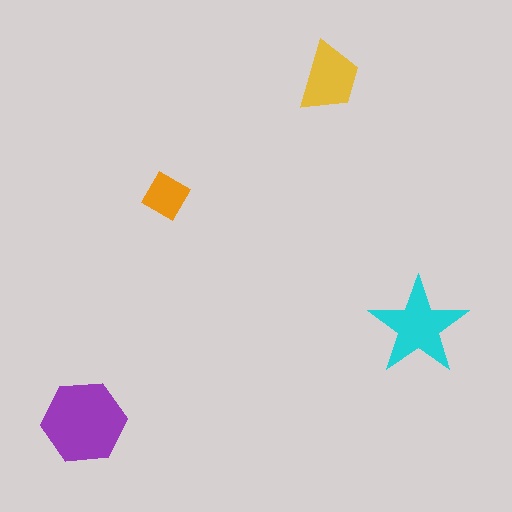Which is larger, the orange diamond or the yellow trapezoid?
The yellow trapezoid.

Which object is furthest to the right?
The cyan star is rightmost.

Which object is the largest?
The purple hexagon.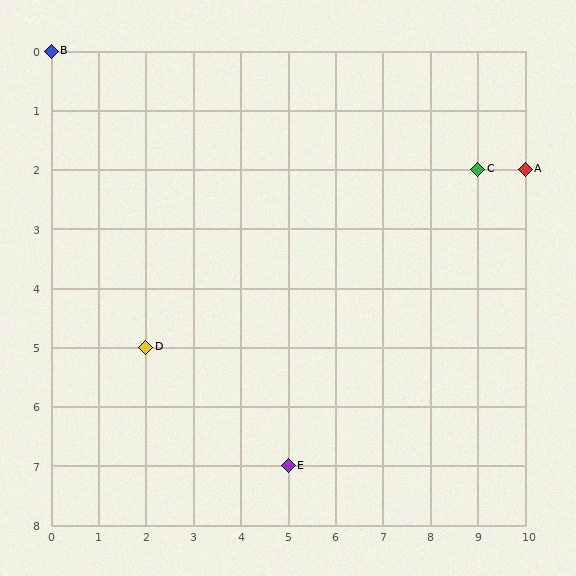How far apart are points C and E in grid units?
Points C and E are 4 columns and 5 rows apart (about 6.4 grid units diagonally).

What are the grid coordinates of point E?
Point E is at grid coordinates (5, 7).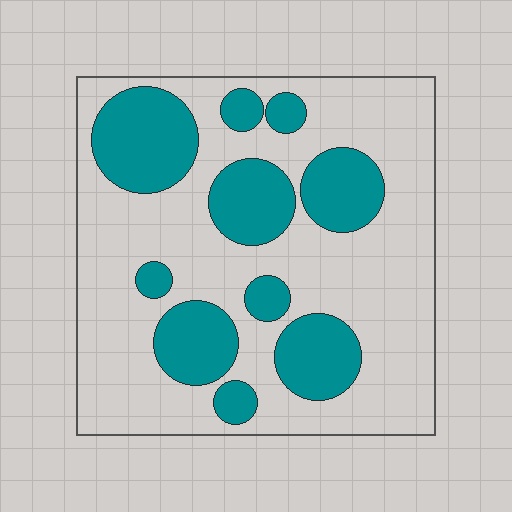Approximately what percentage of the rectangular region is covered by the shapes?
Approximately 30%.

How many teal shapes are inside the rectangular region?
10.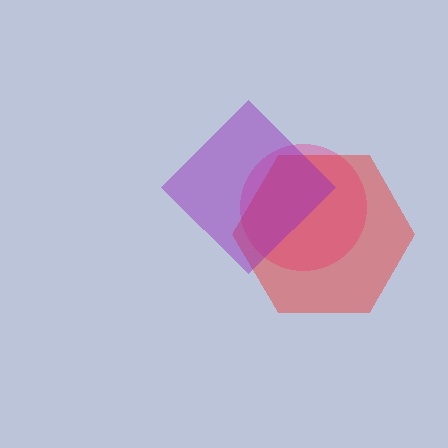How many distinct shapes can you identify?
There are 3 distinct shapes: a pink circle, a red hexagon, a purple diamond.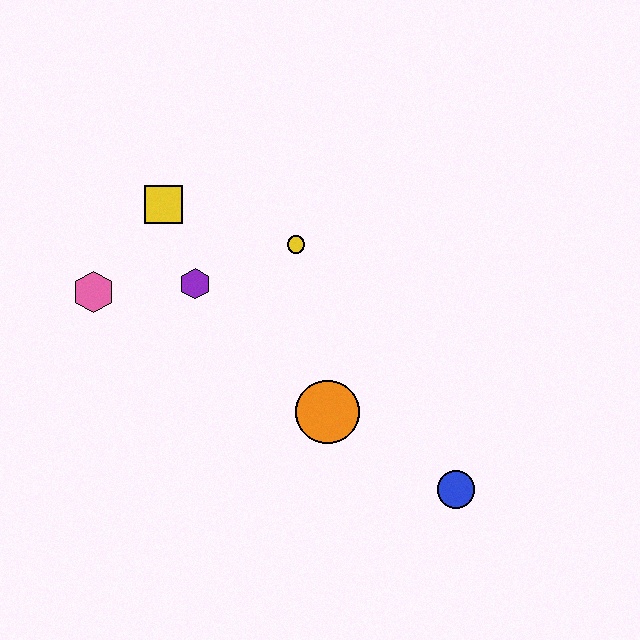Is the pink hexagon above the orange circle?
Yes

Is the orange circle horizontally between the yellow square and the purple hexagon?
No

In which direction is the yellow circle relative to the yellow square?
The yellow circle is to the right of the yellow square.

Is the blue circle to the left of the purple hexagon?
No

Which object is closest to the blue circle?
The orange circle is closest to the blue circle.